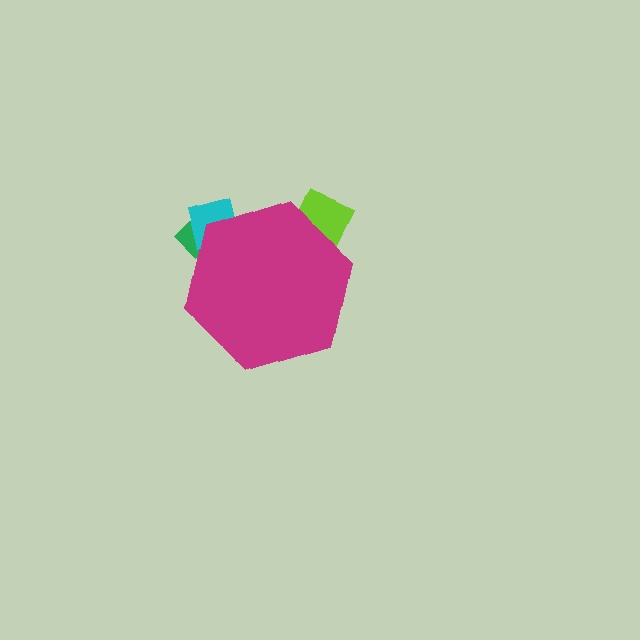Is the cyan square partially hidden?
Yes, the cyan square is partially hidden behind the magenta hexagon.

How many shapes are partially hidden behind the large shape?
3 shapes are partially hidden.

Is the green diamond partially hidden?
Yes, the green diamond is partially hidden behind the magenta hexagon.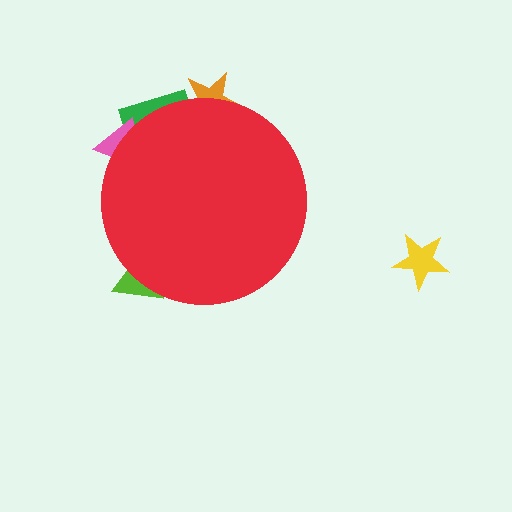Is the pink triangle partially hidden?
Yes, the pink triangle is partially hidden behind the red circle.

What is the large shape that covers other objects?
A red circle.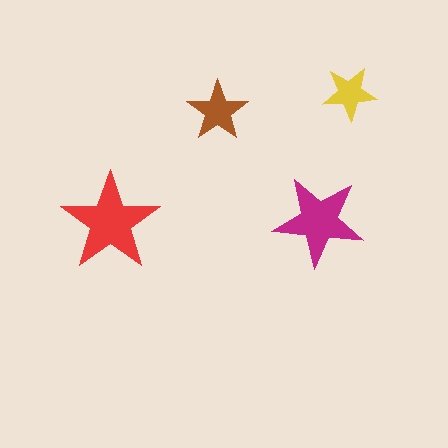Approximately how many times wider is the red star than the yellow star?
About 2 times wider.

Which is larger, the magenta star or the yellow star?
The magenta one.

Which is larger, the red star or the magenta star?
The red one.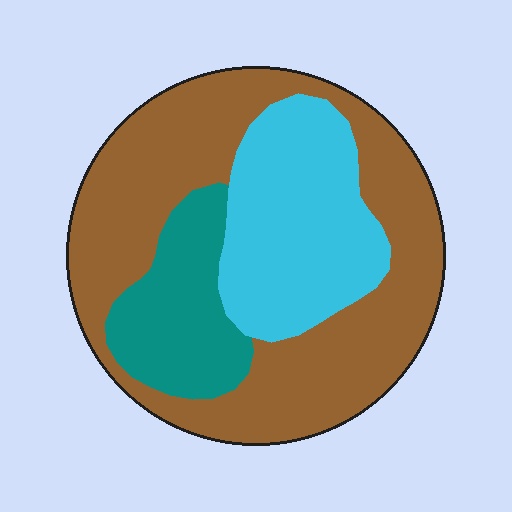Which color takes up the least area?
Teal, at roughly 15%.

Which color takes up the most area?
Brown, at roughly 55%.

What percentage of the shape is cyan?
Cyan takes up about one quarter (1/4) of the shape.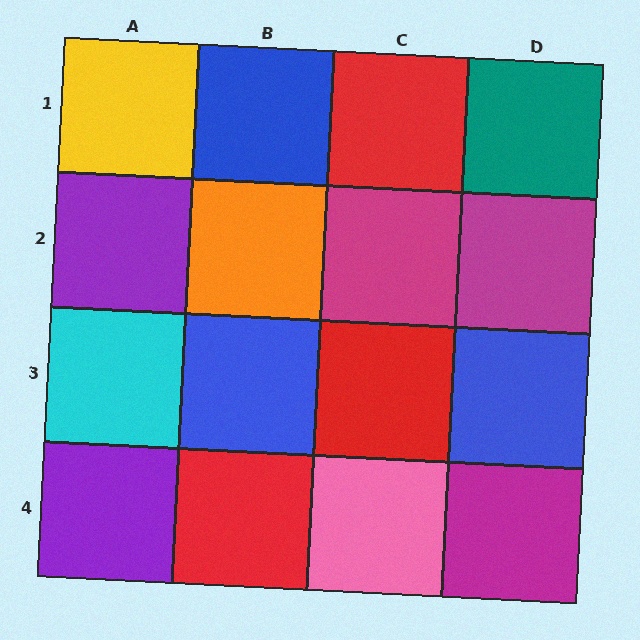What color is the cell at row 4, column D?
Magenta.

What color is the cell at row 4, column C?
Pink.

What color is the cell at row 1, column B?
Blue.